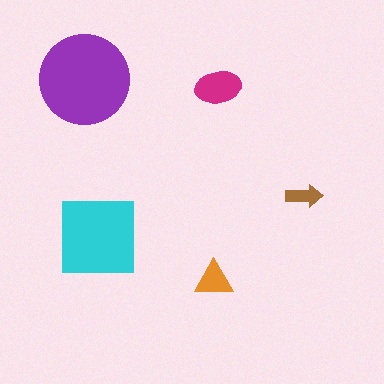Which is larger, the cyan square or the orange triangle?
The cyan square.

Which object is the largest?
The purple circle.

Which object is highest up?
The purple circle is topmost.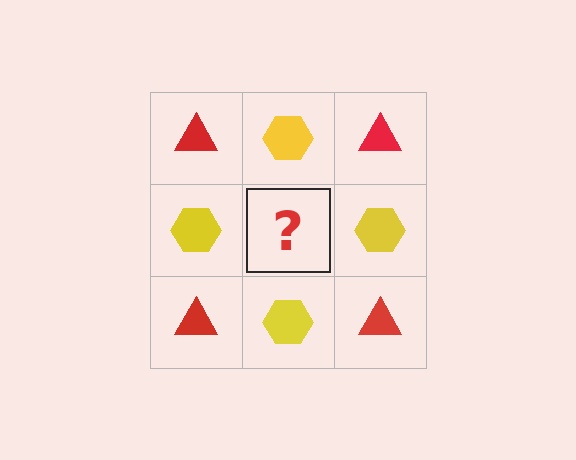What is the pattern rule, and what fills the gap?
The rule is that it alternates red triangle and yellow hexagon in a checkerboard pattern. The gap should be filled with a red triangle.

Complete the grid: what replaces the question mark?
The question mark should be replaced with a red triangle.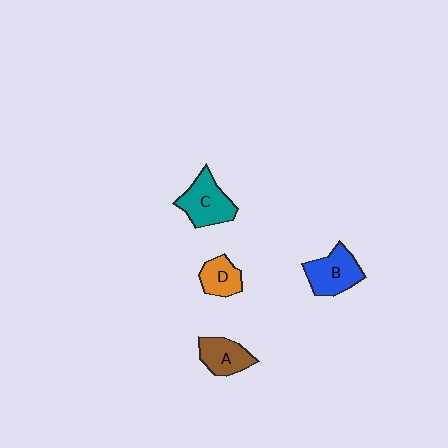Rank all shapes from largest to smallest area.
From largest to smallest: C (teal), B (blue), A (brown), D (orange).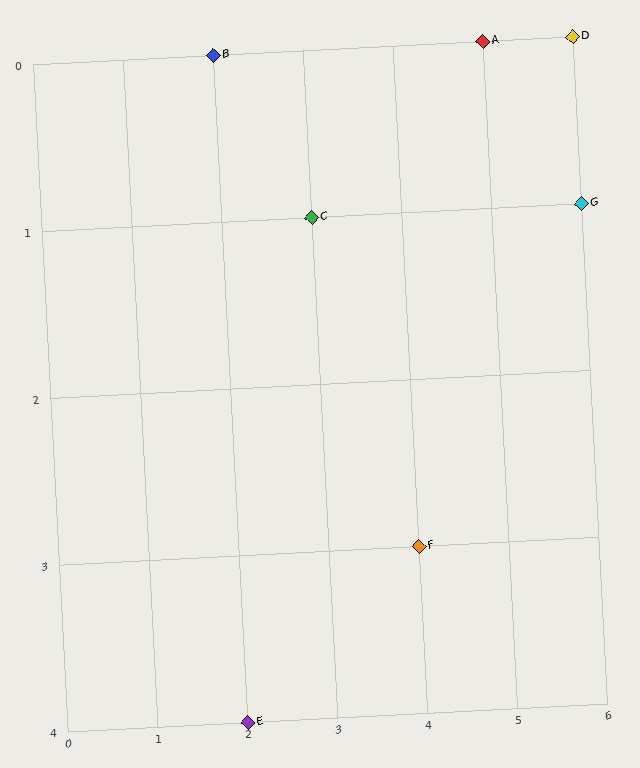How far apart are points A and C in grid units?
Points A and C are 2 columns and 1 row apart (about 2.2 grid units diagonally).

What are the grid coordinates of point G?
Point G is at grid coordinates (6, 1).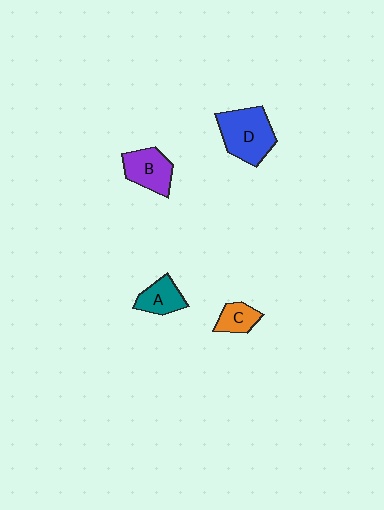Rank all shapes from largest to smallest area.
From largest to smallest: D (blue), B (purple), A (teal), C (orange).